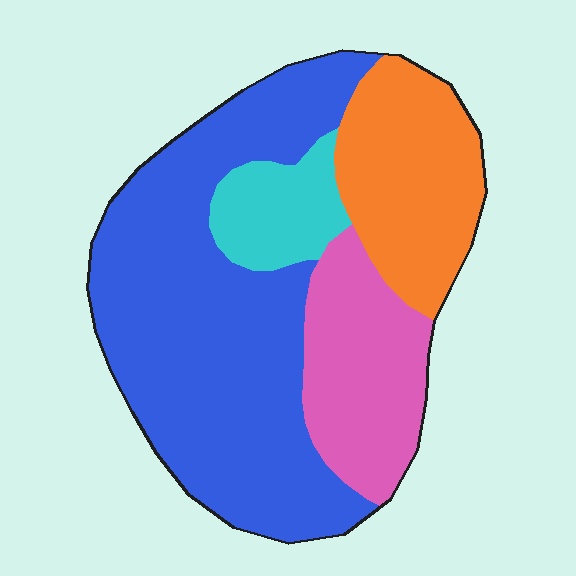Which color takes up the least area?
Cyan, at roughly 10%.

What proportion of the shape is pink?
Pink covers roughly 20% of the shape.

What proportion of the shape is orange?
Orange covers around 20% of the shape.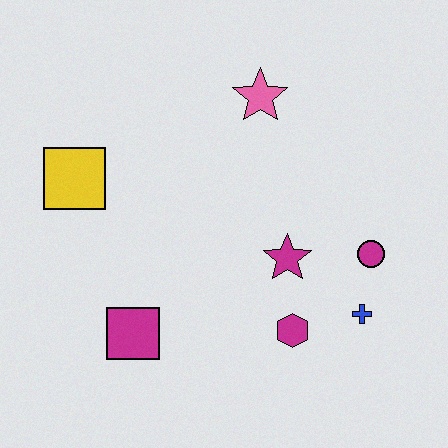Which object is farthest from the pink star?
The magenta square is farthest from the pink star.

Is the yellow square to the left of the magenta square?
Yes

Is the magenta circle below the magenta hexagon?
No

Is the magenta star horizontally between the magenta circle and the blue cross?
No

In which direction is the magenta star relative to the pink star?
The magenta star is below the pink star.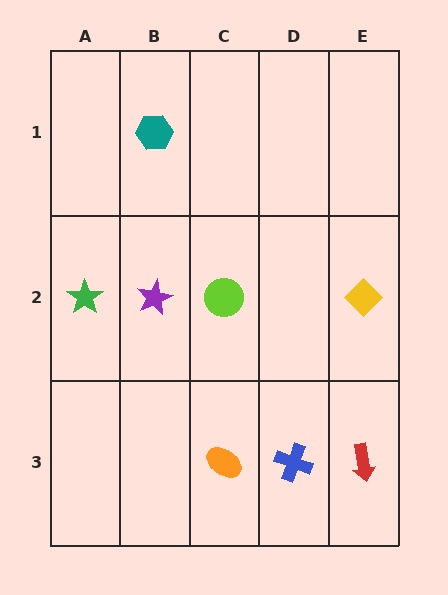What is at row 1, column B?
A teal hexagon.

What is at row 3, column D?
A blue cross.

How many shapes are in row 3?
3 shapes.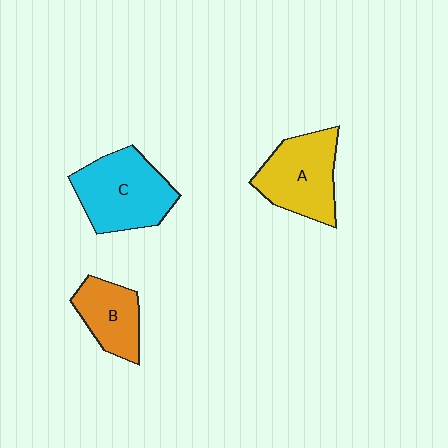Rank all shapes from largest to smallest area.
From largest to smallest: C (cyan), A (yellow), B (orange).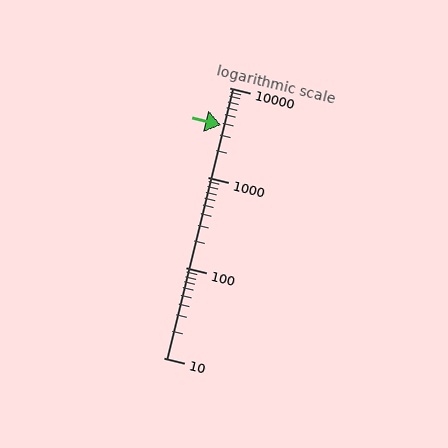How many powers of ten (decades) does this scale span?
The scale spans 3 decades, from 10 to 10000.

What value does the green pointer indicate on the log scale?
The pointer indicates approximately 3800.